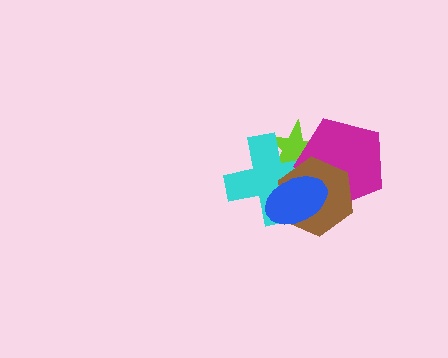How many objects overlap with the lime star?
4 objects overlap with the lime star.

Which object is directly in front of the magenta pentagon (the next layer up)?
The brown hexagon is directly in front of the magenta pentagon.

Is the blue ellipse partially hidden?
No, no other shape covers it.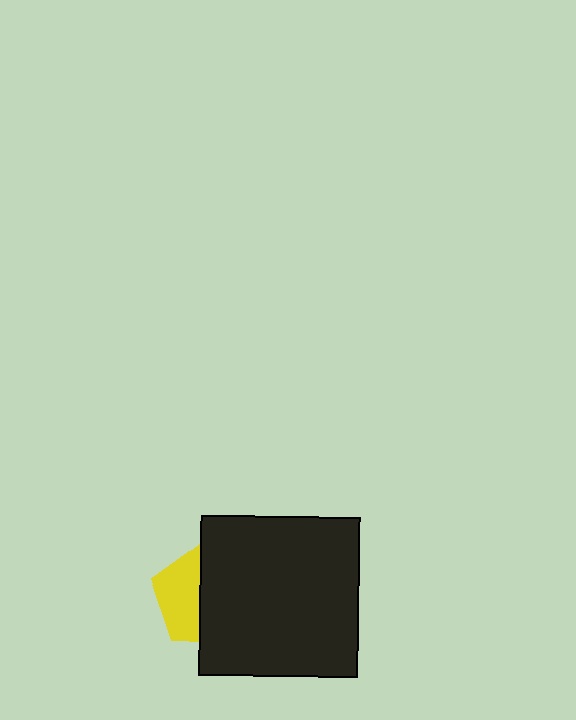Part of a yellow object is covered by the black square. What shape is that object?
It is a pentagon.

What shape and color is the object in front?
The object in front is a black square.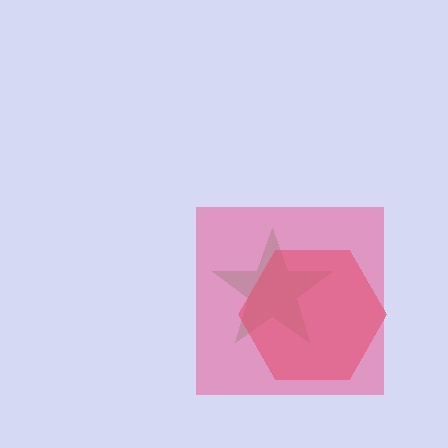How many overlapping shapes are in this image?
There are 3 overlapping shapes in the image.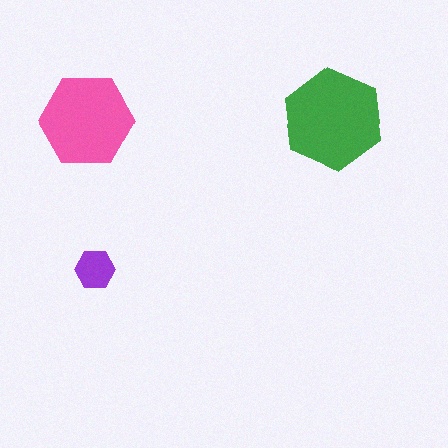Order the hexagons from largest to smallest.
the green one, the pink one, the purple one.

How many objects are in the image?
There are 3 objects in the image.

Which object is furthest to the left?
The pink hexagon is leftmost.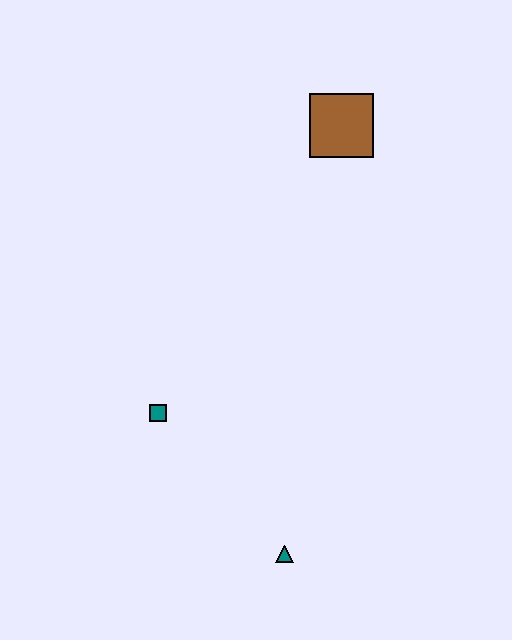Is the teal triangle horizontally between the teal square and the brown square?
Yes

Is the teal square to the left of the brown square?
Yes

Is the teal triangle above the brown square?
No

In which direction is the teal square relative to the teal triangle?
The teal square is above the teal triangle.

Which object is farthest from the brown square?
The teal triangle is farthest from the brown square.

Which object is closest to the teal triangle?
The teal square is closest to the teal triangle.